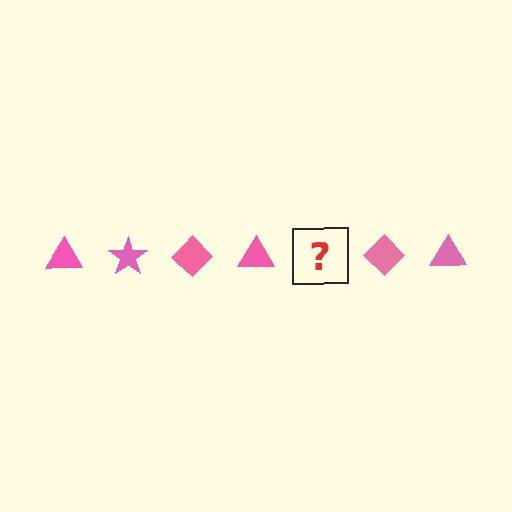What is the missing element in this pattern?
The missing element is a pink star.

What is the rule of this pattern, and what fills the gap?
The rule is that the pattern cycles through triangle, star, diamond shapes in pink. The gap should be filled with a pink star.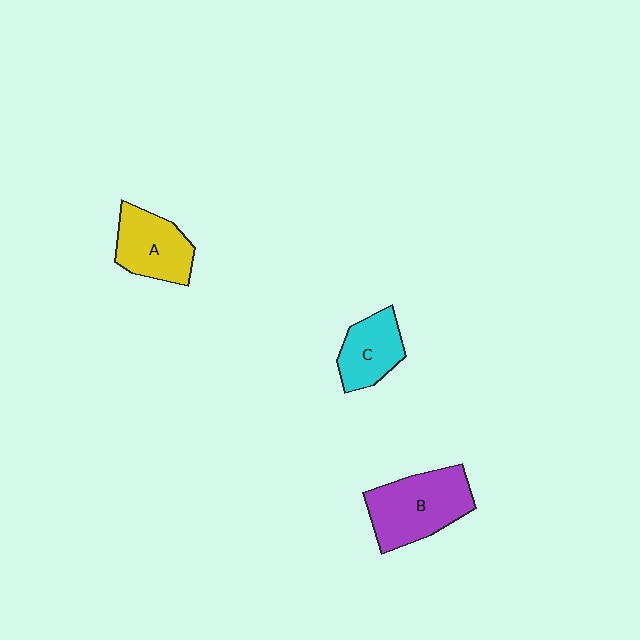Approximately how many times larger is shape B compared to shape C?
Approximately 1.6 times.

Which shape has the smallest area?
Shape C (cyan).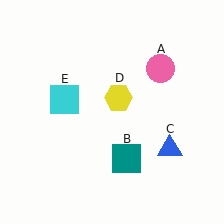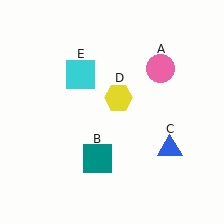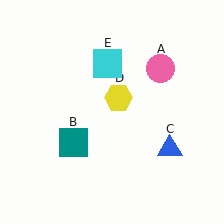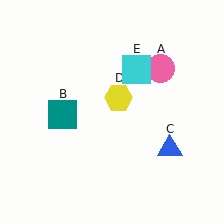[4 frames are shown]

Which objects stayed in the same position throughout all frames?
Pink circle (object A) and blue triangle (object C) and yellow hexagon (object D) remained stationary.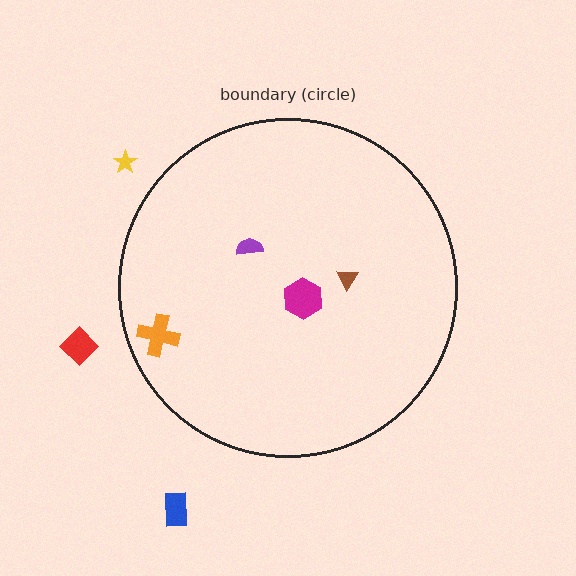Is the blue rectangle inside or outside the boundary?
Outside.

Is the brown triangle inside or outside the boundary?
Inside.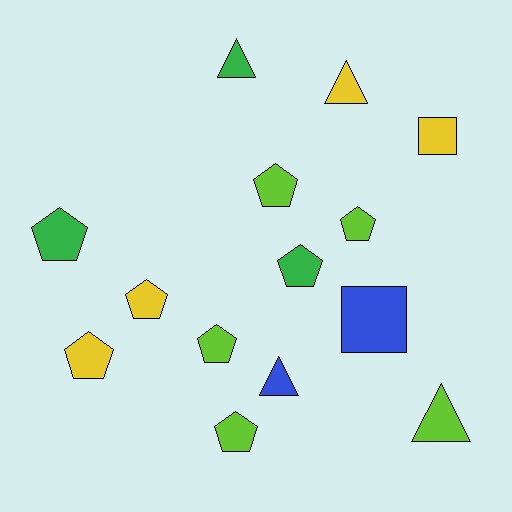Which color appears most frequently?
Lime, with 5 objects.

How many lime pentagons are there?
There are 4 lime pentagons.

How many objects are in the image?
There are 14 objects.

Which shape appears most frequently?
Pentagon, with 8 objects.